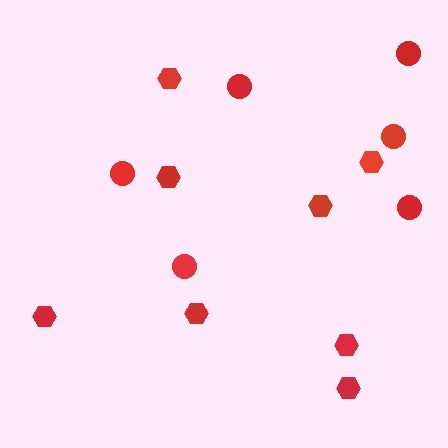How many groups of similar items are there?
There are 2 groups: one group of hexagons (8) and one group of circles (6).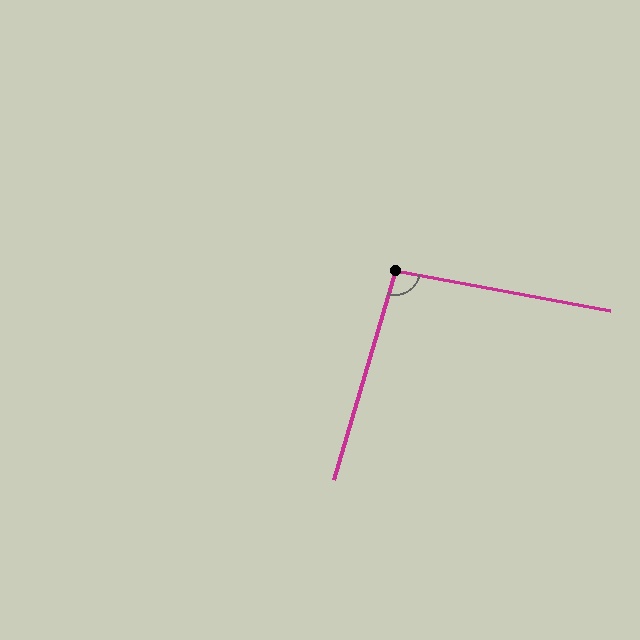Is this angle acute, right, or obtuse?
It is obtuse.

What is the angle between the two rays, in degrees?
Approximately 96 degrees.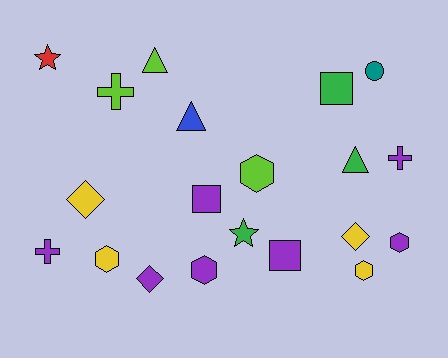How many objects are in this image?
There are 20 objects.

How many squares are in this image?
There are 3 squares.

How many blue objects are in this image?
There is 1 blue object.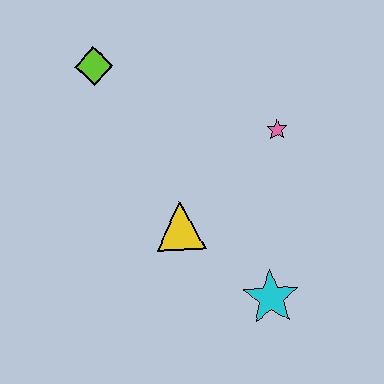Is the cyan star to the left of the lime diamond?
No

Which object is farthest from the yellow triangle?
The lime diamond is farthest from the yellow triangle.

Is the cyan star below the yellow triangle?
Yes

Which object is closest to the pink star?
The yellow triangle is closest to the pink star.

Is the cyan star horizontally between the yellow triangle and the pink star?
Yes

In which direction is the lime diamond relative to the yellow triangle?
The lime diamond is above the yellow triangle.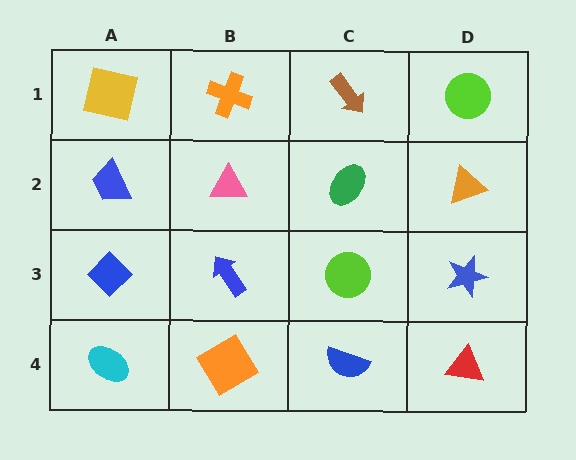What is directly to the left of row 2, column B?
A blue trapezoid.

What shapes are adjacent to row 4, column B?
A blue arrow (row 3, column B), a cyan ellipse (row 4, column A), a blue semicircle (row 4, column C).